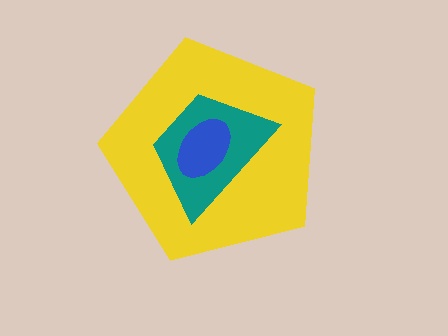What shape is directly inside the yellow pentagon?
The teal trapezoid.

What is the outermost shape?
The yellow pentagon.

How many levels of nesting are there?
3.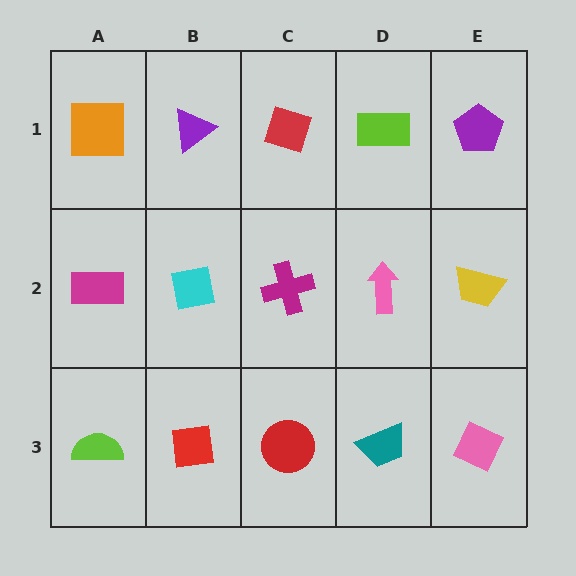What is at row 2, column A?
A magenta rectangle.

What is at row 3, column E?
A pink diamond.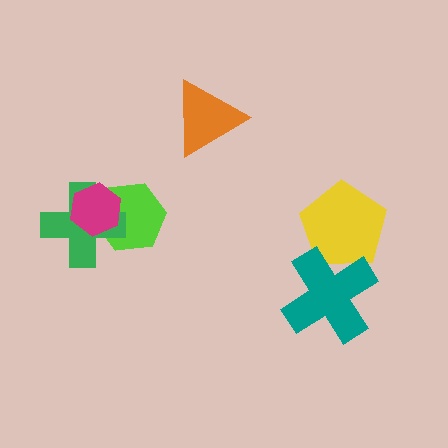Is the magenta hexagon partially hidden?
No, no other shape covers it.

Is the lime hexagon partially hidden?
Yes, it is partially covered by another shape.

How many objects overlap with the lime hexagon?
2 objects overlap with the lime hexagon.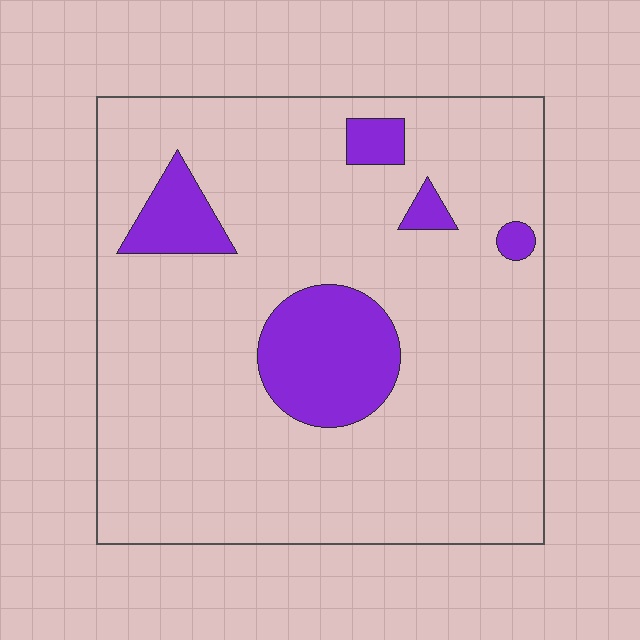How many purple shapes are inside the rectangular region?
5.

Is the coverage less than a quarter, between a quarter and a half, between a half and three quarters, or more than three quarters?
Less than a quarter.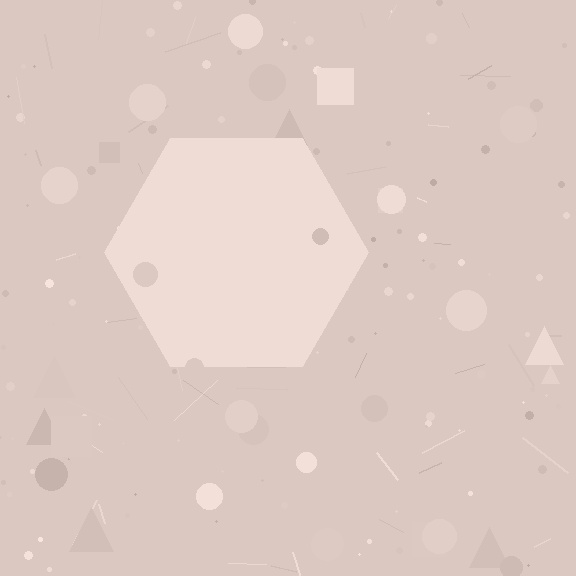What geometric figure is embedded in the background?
A hexagon is embedded in the background.